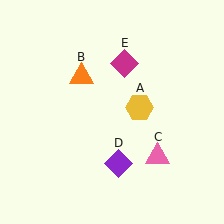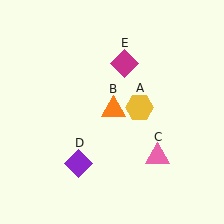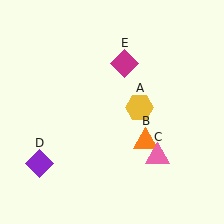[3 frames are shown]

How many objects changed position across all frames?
2 objects changed position: orange triangle (object B), purple diamond (object D).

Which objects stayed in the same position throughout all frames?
Yellow hexagon (object A) and pink triangle (object C) and magenta diamond (object E) remained stationary.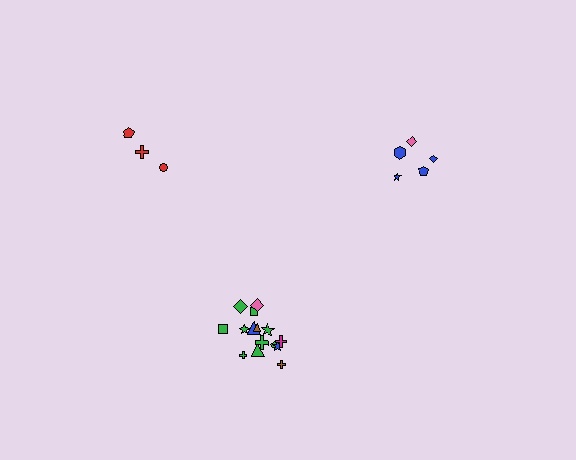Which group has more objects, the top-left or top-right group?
The top-right group.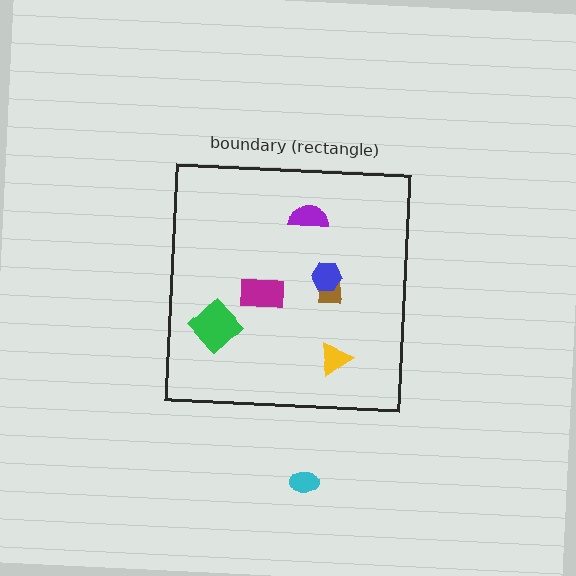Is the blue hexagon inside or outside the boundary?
Inside.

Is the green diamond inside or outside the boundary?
Inside.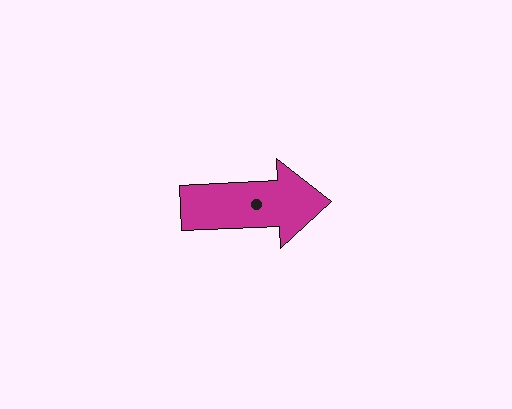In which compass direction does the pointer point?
East.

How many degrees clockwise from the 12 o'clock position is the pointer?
Approximately 88 degrees.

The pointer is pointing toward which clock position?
Roughly 3 o'clock.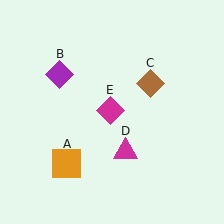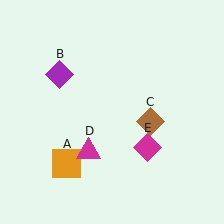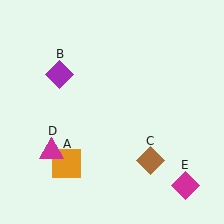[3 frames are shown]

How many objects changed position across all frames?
3 objects changed position: brown diamond (object C), magenta triangle (object D), magenta diamond (object E).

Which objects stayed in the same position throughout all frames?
Orange square (object A) and purple diamond (object B) remained stationary.